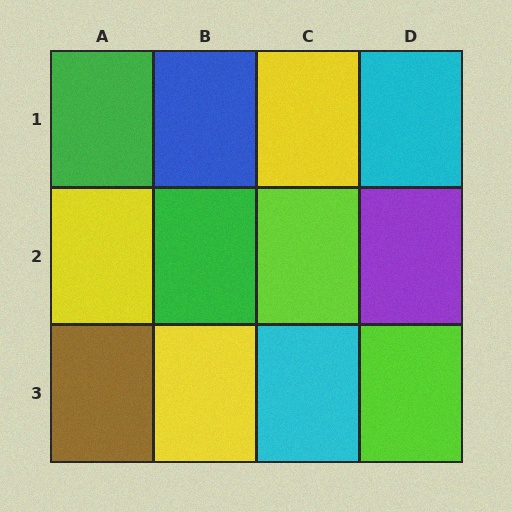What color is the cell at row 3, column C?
Cyan.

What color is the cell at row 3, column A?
Brown.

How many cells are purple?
1 cell is purple.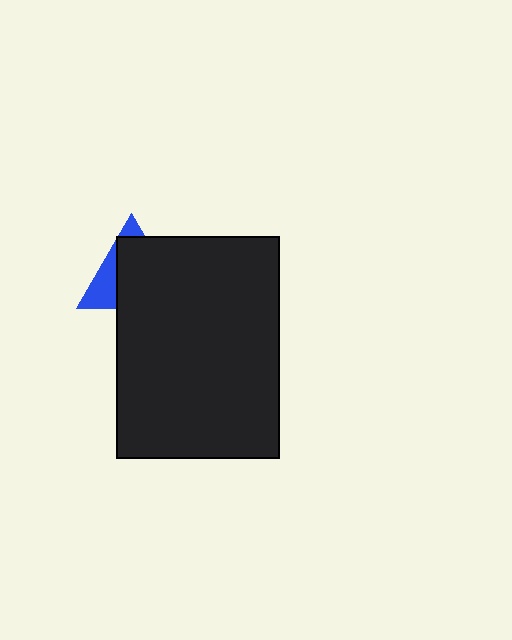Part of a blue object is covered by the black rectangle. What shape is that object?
It is a triangle.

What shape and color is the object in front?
The object in front is a black rectangle.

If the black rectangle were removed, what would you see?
You would see the complete blue triangle.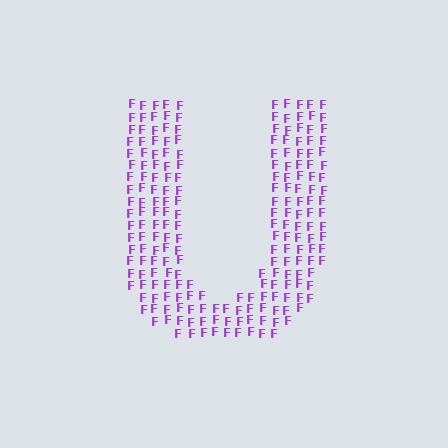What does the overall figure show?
The overall figure shows the letter U.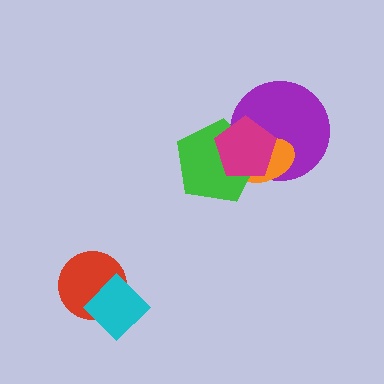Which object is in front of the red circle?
The cyan diamond is in front of the red circle.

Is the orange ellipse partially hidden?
Yes, it is partially covered by another shape.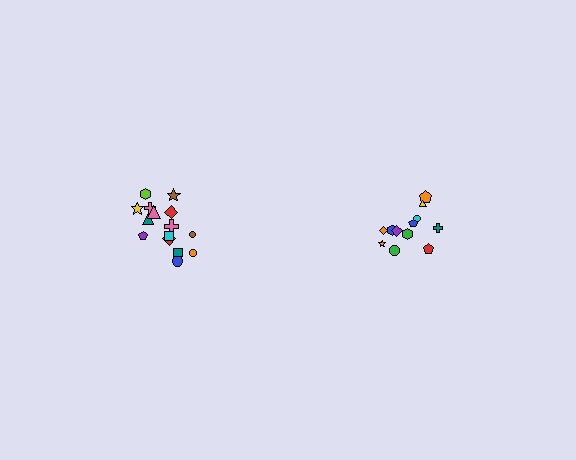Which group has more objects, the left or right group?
The left group.